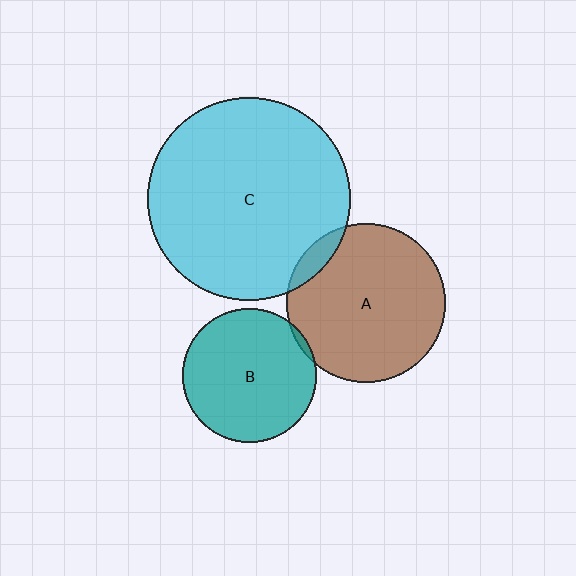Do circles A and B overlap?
Yes.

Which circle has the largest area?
Circle C (cyan).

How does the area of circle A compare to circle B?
Approximately 1.4 times.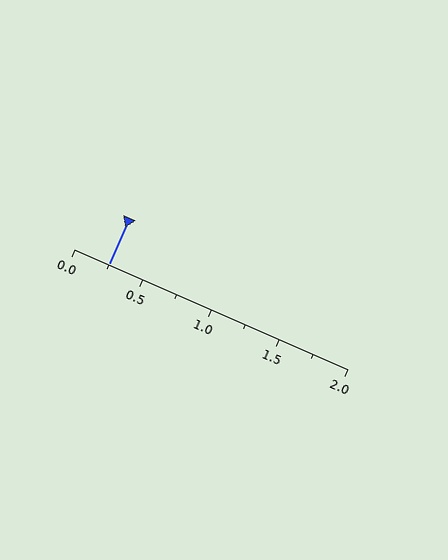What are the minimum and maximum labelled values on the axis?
The axis runs from 0.0 to 2.0.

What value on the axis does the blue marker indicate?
The marker indicates approximately 0.25.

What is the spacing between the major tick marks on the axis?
The major ticks are spaced 0.5 apart.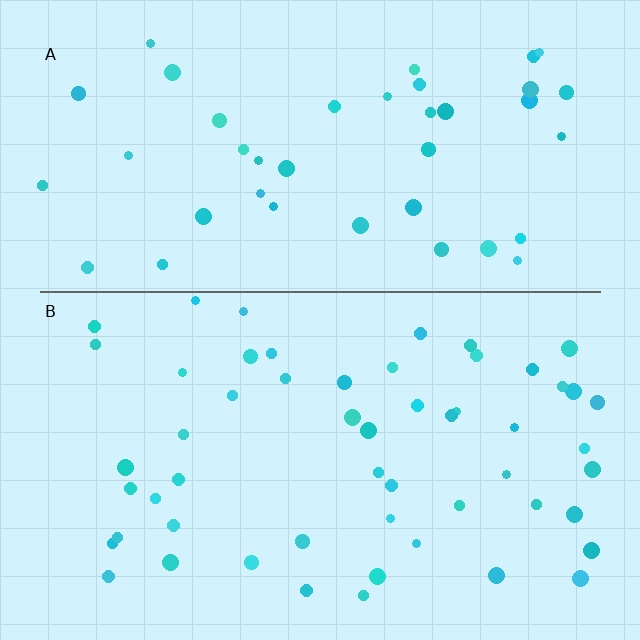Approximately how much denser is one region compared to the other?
Approximately 1.3× — region B over region A.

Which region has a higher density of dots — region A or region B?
B (the bottom).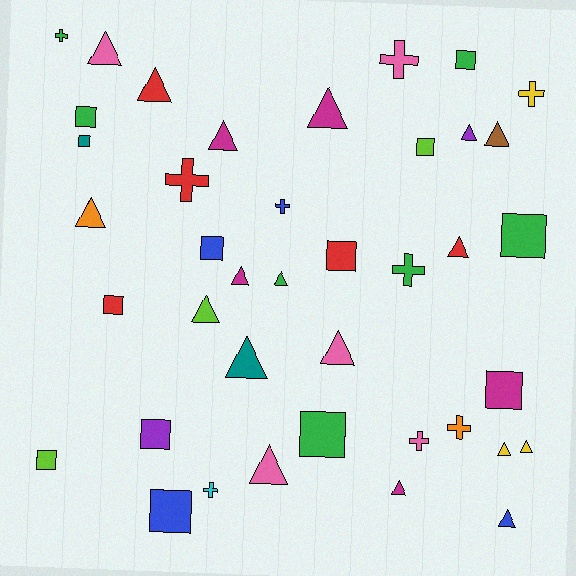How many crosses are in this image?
There are 9 crosses.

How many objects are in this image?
There are 40 objects.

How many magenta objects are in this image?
There are 5 magenta objects.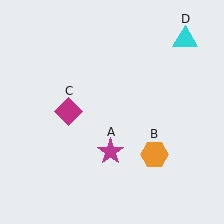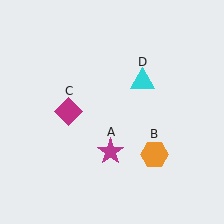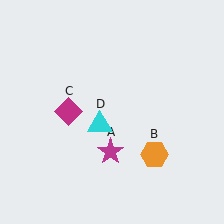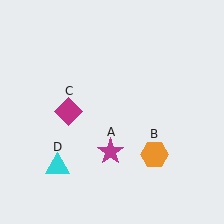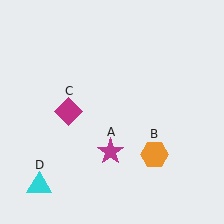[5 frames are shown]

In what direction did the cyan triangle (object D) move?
The cyan triangle (object D) moved down and to the left.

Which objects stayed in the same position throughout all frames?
Magenta star (object A) and orange hexagon (object B) and magenta diamond (object C) remained stationary.